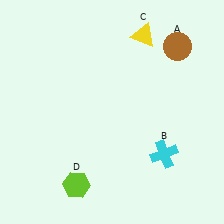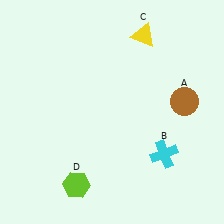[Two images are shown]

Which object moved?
The brown circle (A) moved down.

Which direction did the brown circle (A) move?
The brown circle (A) moved down.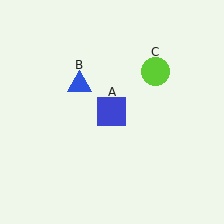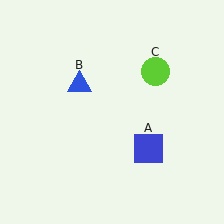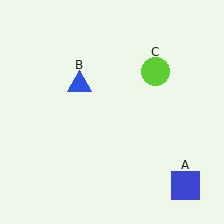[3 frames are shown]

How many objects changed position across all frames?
1 object changed position: blue square (object A).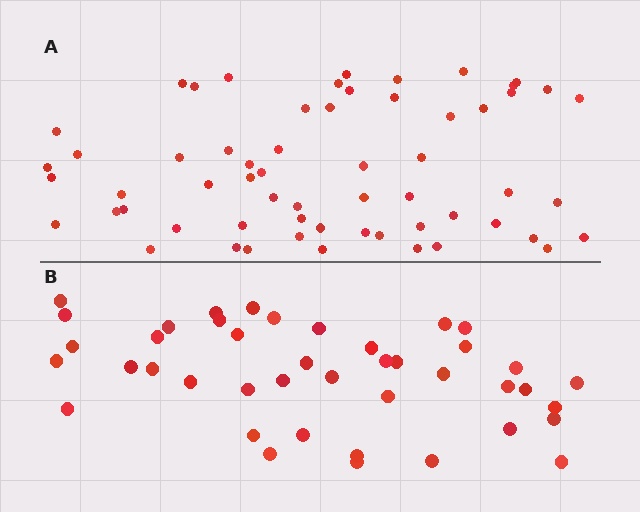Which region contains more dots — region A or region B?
Region A (the top region) has more dots.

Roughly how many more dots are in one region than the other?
Region A has approximately 20 more dots than region B.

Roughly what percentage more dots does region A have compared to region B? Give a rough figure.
About 45% more.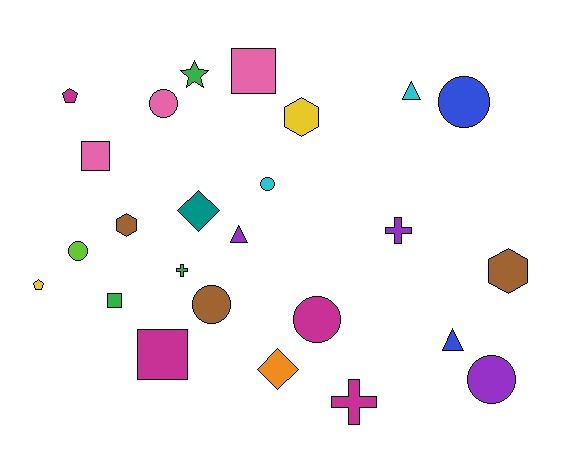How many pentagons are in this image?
There are 2 pentagons.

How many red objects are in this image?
There are no red objects.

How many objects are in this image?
There are 25 objects.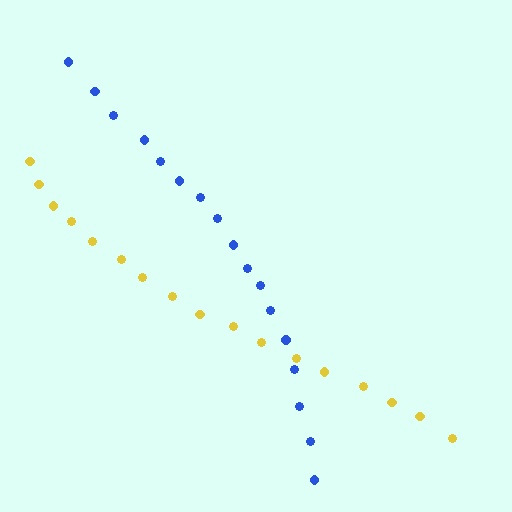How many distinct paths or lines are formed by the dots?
There are 2 distinct paths.